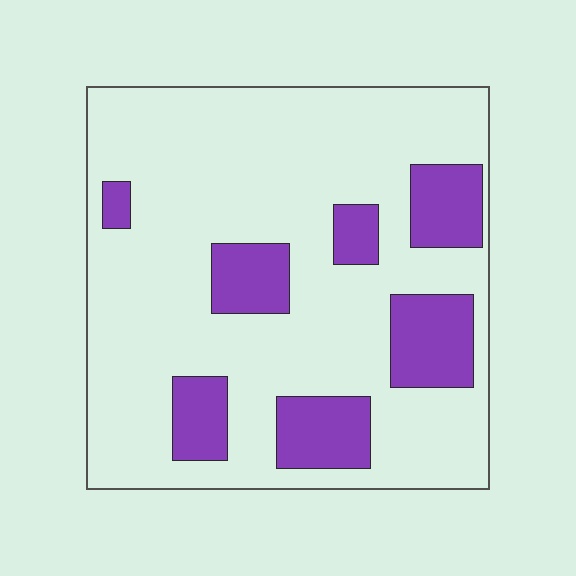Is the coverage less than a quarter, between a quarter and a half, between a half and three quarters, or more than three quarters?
Less than a quarter.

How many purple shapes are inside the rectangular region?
7.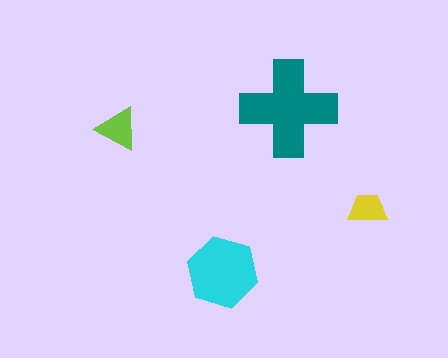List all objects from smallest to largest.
The yellow trapezoid, the lime triangle, the cyan hexagon, the teal cross.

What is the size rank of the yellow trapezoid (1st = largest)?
4th.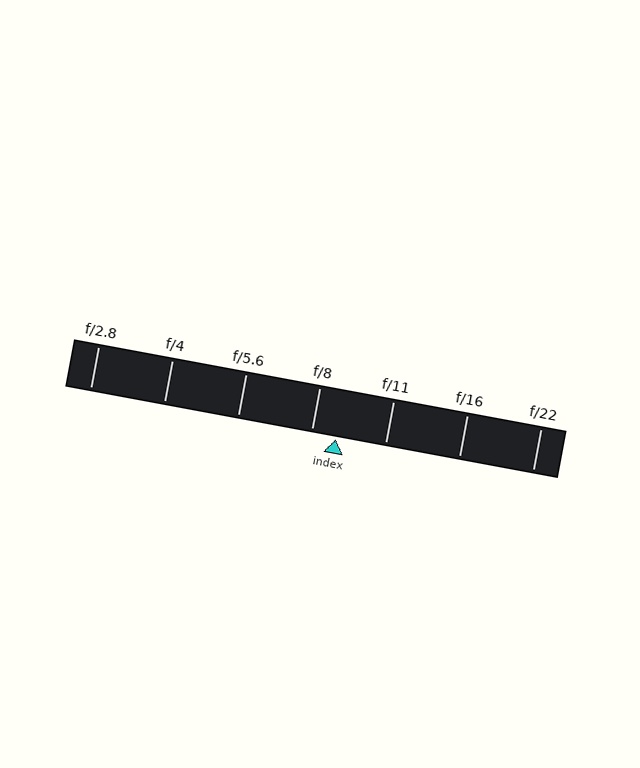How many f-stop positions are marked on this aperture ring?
There are 7 f-stop positions marked.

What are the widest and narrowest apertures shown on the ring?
The widest aperture shown is f/2.8 and the narrowest is f/22.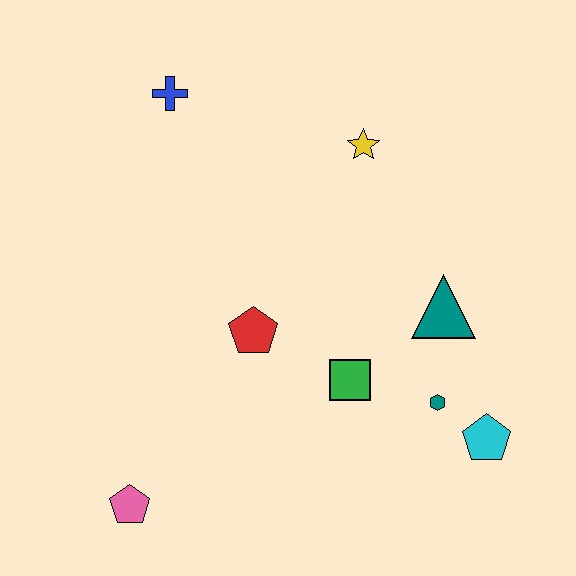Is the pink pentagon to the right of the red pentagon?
No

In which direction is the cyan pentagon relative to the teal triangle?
The cyan pentagon is below the teal triangle.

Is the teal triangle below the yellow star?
Yes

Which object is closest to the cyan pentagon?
The teal hexagon is closest to the cyan pentagon.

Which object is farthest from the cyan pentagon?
The blue cross is farthest from the cyan pentagon.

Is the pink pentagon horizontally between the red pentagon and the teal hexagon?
No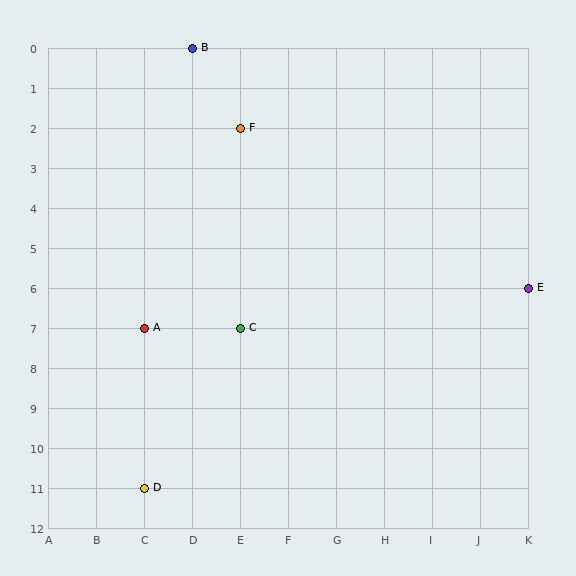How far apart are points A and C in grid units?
Points A and C are 2 columns apart.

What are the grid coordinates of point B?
Point B is at grid coordinates (D, 0).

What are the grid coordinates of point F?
Point F is at grid coordinates (E, 2).